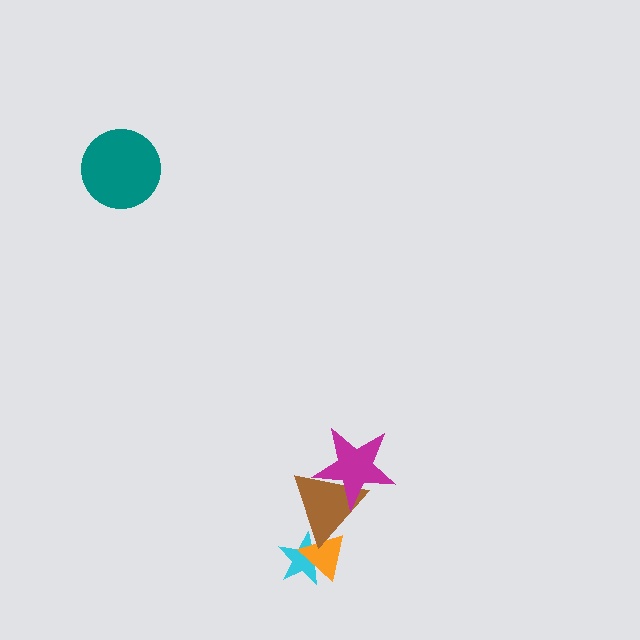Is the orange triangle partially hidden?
Yes, it is partially covered by another shape.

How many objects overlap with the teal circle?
0 objects overlap with the teal circle.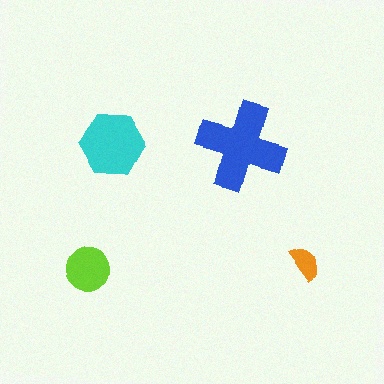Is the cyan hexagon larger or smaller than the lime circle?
Larger.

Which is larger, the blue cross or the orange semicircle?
The blue cross.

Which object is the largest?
The blue cross.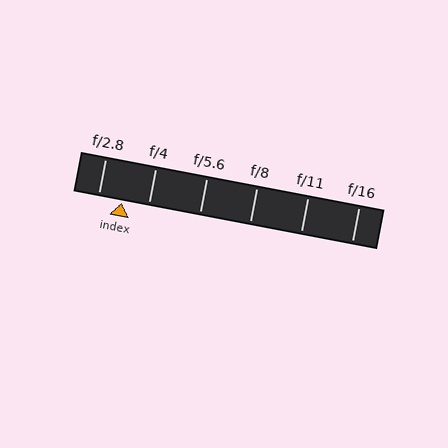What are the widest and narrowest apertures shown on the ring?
The widest aperture shown is f/2.8 and the narrowest is f/16.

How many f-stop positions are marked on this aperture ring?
There are 6 f-stop positions marked.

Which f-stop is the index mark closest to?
The index mark is closest to f/2.8.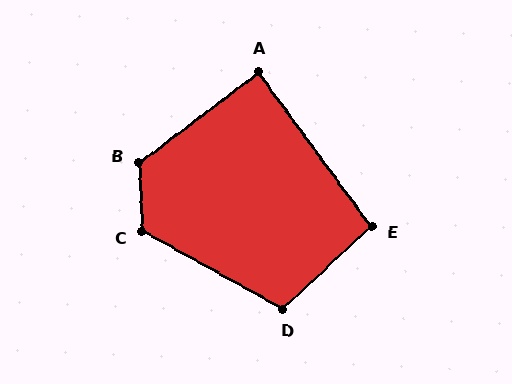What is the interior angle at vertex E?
Approximately 97 degrees (obtuse).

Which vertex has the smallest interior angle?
A, at approximately 89 degrees.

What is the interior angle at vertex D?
Approximately 108 degrees (obtuse).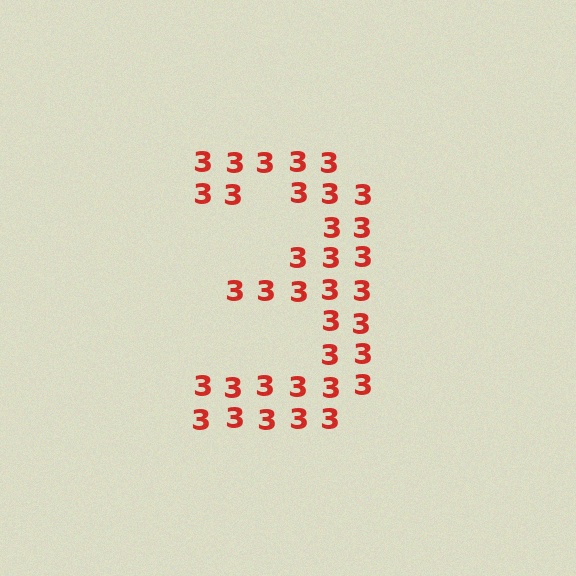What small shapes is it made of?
It is made of small digit 3's.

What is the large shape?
The large shape is the digit 3.